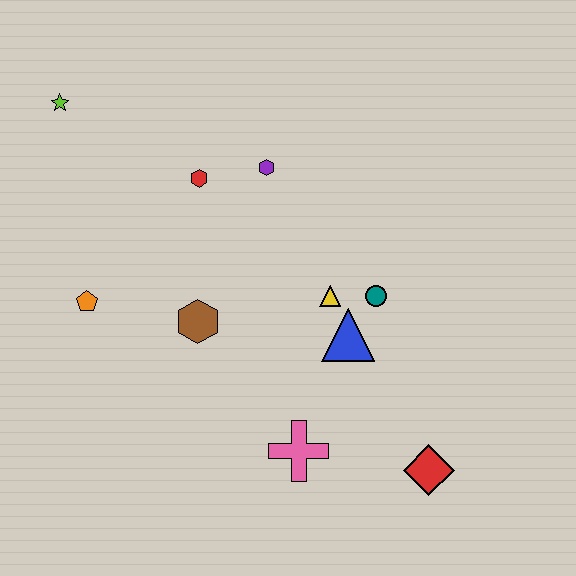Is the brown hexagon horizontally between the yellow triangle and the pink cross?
No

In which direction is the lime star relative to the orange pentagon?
The lime star is above the orange pentagon.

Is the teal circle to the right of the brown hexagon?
Yes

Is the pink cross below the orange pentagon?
Yes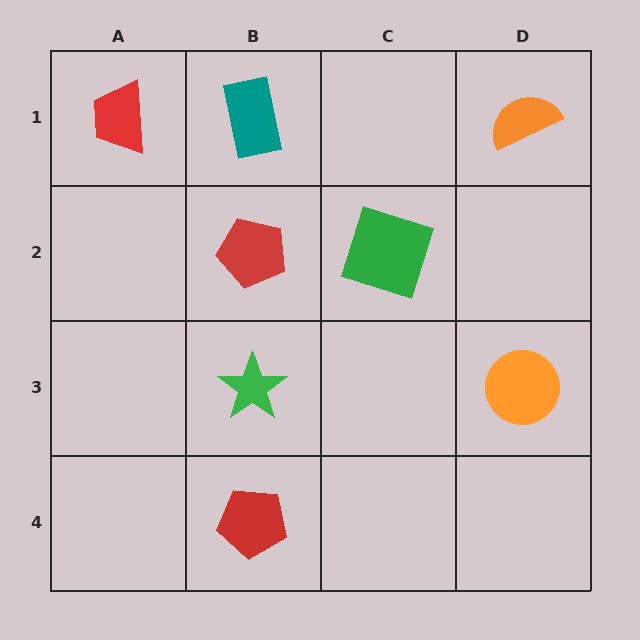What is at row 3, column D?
An orange circle.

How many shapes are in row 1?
3 shapes.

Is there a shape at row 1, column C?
No, that cell is empty.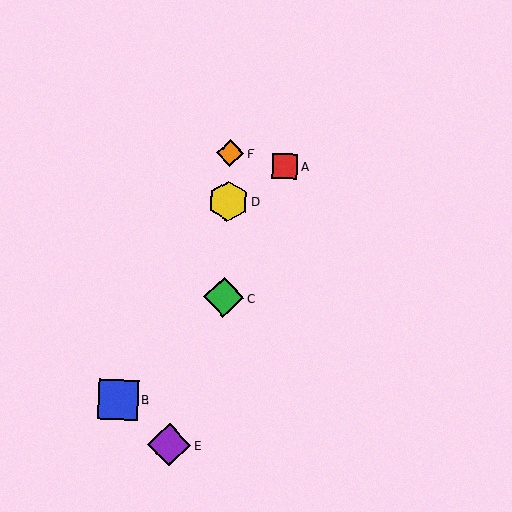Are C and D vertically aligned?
Yes, both are at x≈224.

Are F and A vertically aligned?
No, F is at x≈230 and A is at x≈285.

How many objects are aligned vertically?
3 objects (C, D, F) are aligned vertically.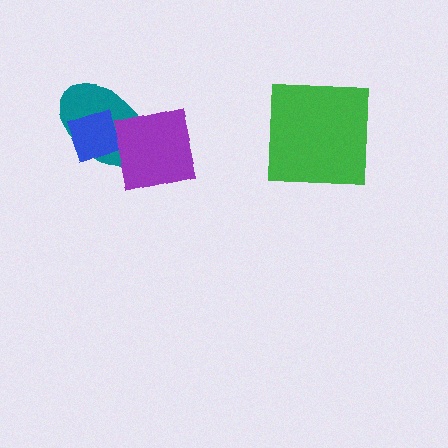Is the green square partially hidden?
No, no other shape covers it.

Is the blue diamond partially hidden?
Yes, it is partially covered by another shape.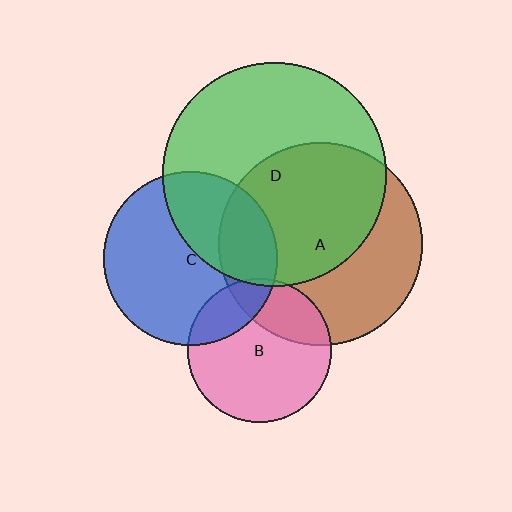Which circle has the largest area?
Circle D (green).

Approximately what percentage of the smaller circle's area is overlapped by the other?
Approximately 25%.